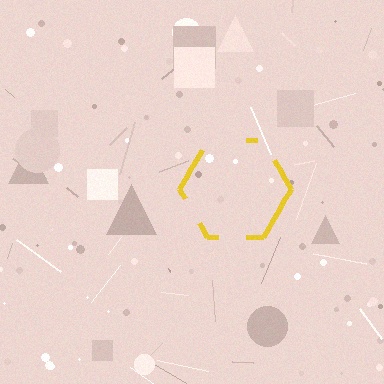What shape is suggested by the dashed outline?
The dashed outline suggests a hexagon.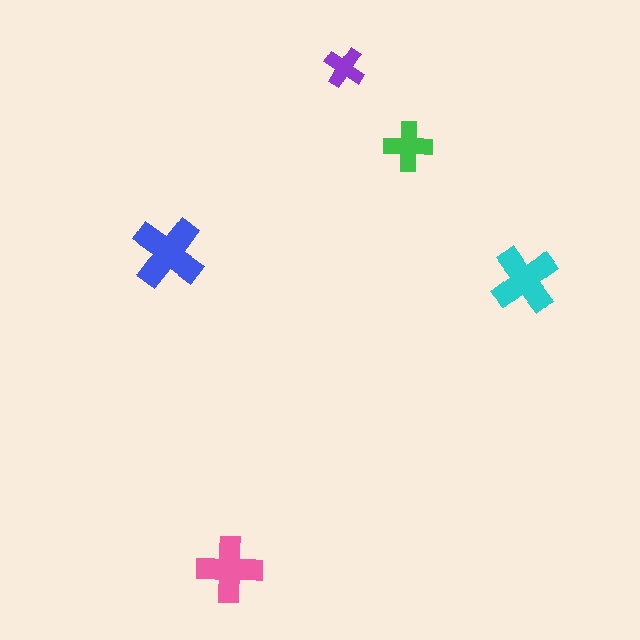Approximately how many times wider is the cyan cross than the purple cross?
About 1.5 times wider.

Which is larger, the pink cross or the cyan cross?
The cyan one.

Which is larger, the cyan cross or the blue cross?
The blue one.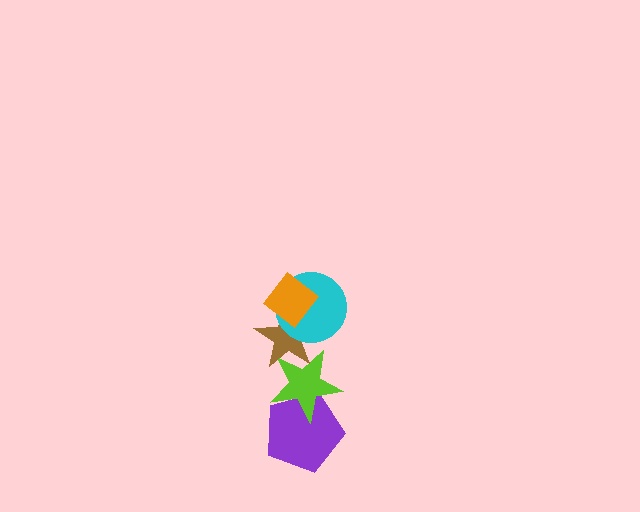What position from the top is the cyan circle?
The cyan circle is 2nd from the top.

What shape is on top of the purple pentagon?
The lime star is on top of the purple pentagon.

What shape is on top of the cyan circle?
The orange diamond is on top of the cyan circle.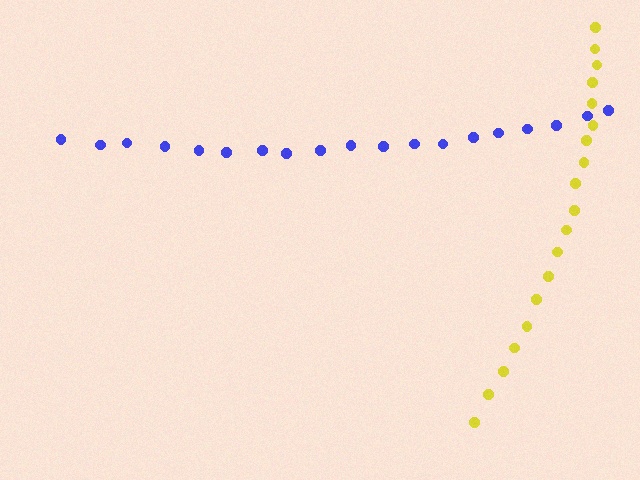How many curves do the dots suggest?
There are 2 distinct paths.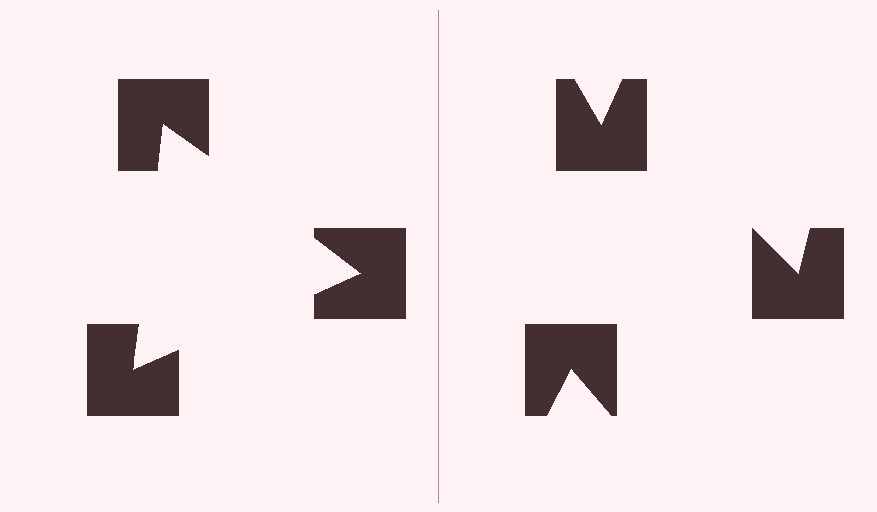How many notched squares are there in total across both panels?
6 — 3 on each side.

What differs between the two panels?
The notched squares are positioned identically on both sides; only the wedge orientations differ. On the left they align to a triangle; on the right they are misaligned.